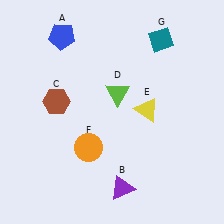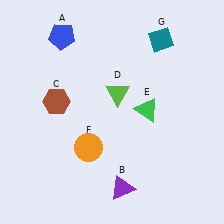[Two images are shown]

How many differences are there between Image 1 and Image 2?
There is 1 difference between the two images.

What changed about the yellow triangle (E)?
In Image 1, E is yellow. In Image 2, it changed to green.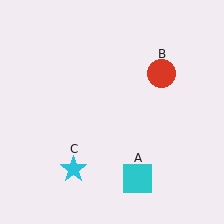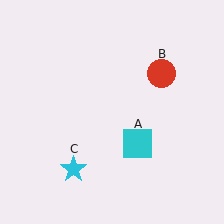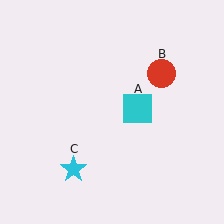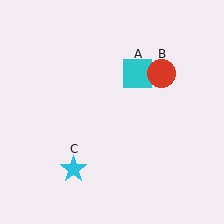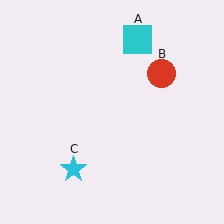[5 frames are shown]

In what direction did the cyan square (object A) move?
The cyan square (object A) moved up.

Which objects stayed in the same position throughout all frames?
Red circle (object B) and cyan star (object C) remained stationary.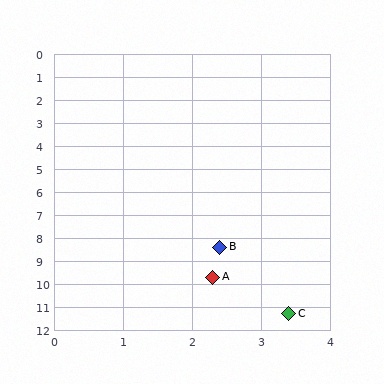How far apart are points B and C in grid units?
Points B and C are about 3.1 grid units apart.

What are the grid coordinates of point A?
Point A is at approximately (2.3, 9.7).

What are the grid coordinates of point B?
Point B is at approximately (2.4, 8.4).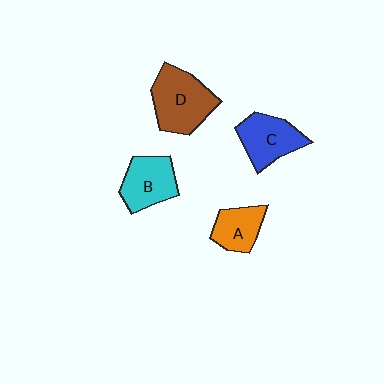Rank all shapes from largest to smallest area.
From largest to smallest: D (brown), C (blue), B (cyan), A (orange).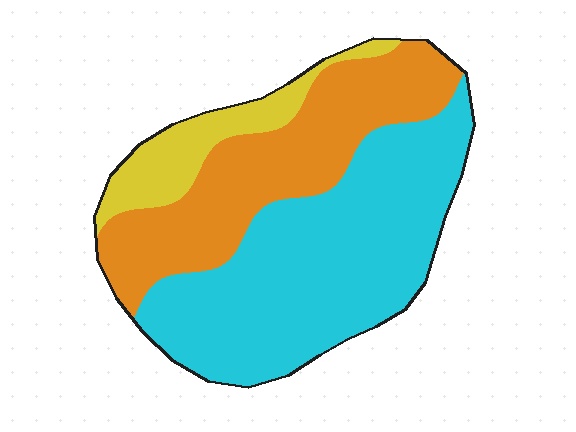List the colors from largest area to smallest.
From largest to smallest: cyan, orange, yellow.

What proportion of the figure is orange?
Orange covers 35% of the figure.